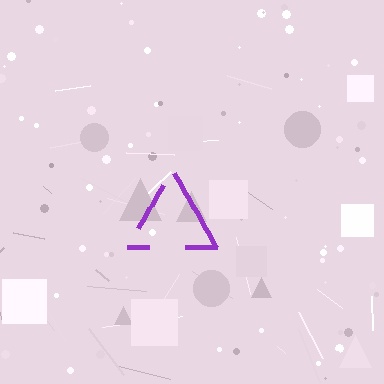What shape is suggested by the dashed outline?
The dashed outline suggests a triangle.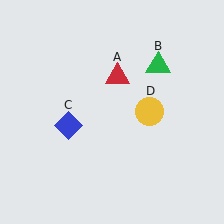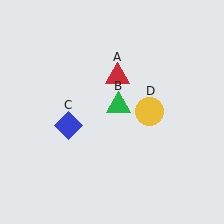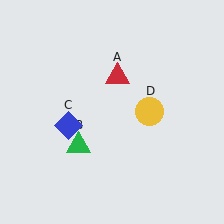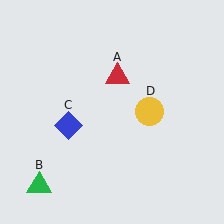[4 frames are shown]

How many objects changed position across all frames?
1 object changed position: green triangle (object B).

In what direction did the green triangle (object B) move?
The green triangle (object B) moved down and to the left.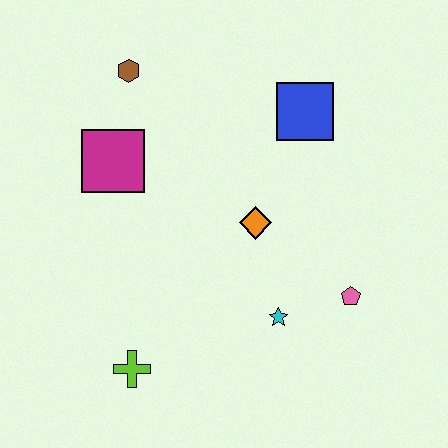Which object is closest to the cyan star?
The pink pentagon is closest to the cyan star.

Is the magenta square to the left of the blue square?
Yes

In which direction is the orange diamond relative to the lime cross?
The orange diamond is above the lime cross.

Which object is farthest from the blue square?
The lime cross is farthest from the blue square.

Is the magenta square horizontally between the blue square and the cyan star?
No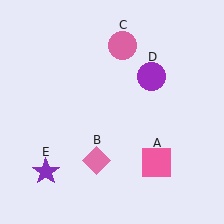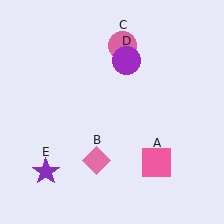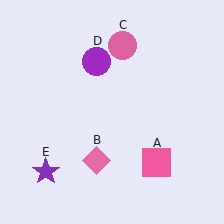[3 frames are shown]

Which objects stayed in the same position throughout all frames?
Pink square (object A) and pink diamond (object B) and pink circle (object C) and purple star (object E) remained stationary.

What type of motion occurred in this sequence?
The purple circle (object D) rotated counterclockwise around the center of the scene.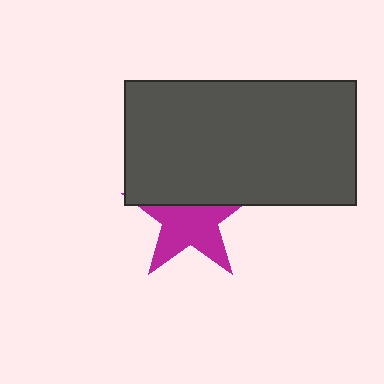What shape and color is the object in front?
The object in front is a dark gray rectangle.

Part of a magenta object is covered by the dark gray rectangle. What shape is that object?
It is a star.